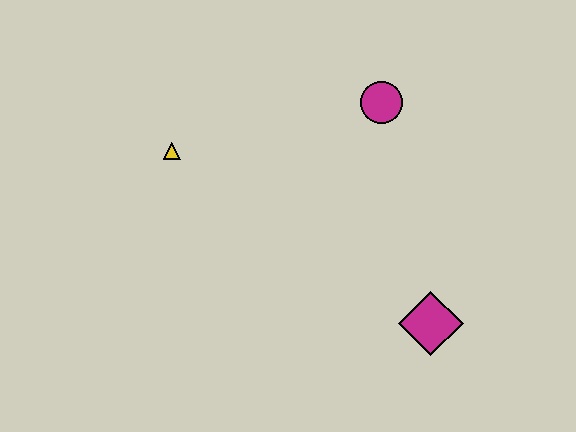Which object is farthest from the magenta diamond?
The yellow triangle is farthest from the magenta diamond.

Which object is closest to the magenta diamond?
The magenta circle is closest to the magenta diamond.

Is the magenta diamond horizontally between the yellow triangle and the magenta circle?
No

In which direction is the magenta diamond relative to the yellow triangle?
The magenta diamond is to the right of the yellow triangle.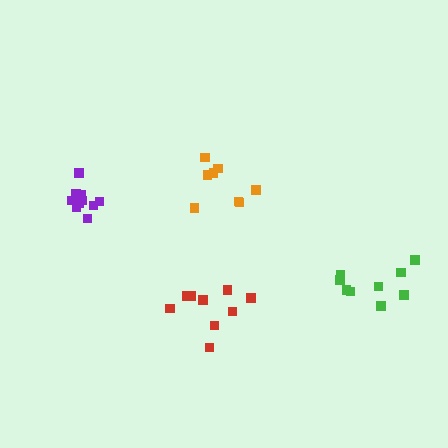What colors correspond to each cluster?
The clusters are colored: green, orange, purple, red.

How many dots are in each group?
Group 1: 9 dots, Group 2: 8 dots, Group 3: 10 dots, Group 4: 9 dots (36 total).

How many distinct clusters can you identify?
There are 4 distinct clusters.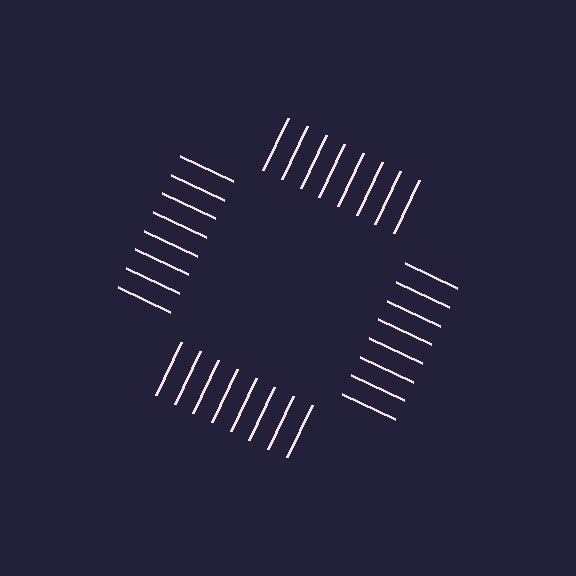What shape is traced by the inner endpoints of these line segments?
An illusory square — the line segments terminate on its edges but no continuous stroke is drawn.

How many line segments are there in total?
32 — 8 along each of the 4 edges.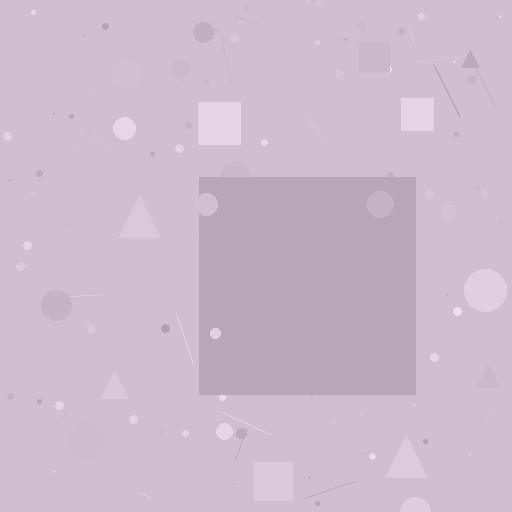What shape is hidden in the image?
A square is hidden in the image.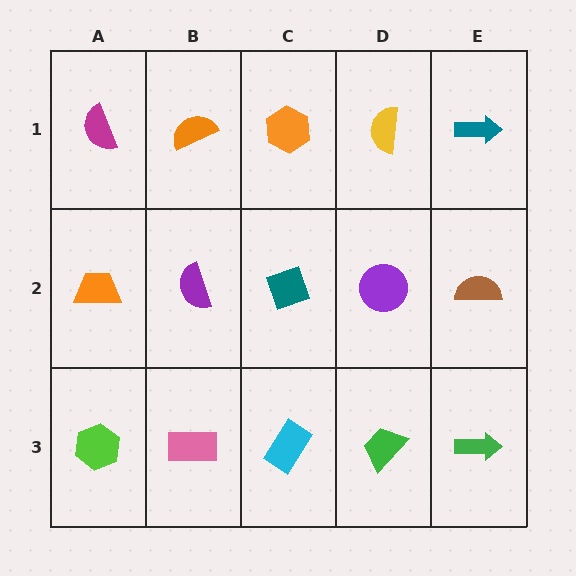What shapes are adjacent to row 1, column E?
A brown semicircle (row 2, column E), a yellow semicircle (row 1, column D).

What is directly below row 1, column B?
A purple semicircle.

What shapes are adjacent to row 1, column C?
A teal diamond (row 2, column C), an orange semicircle (row 1, column B), a yellow semicircle (row 1, column D).